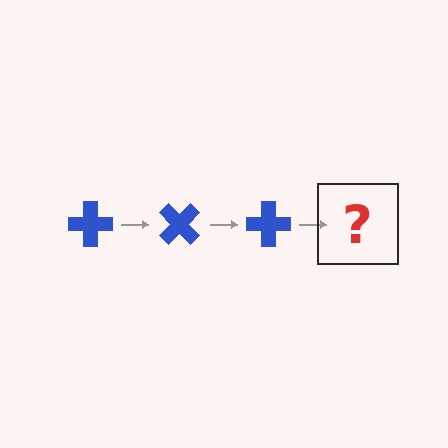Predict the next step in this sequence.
The next step is a blue cross rotated 135 degrees.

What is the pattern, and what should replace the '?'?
The pattern is that the cross rotates 45 degrees each step. The '?' should be a blue cross rotated 135 degrees.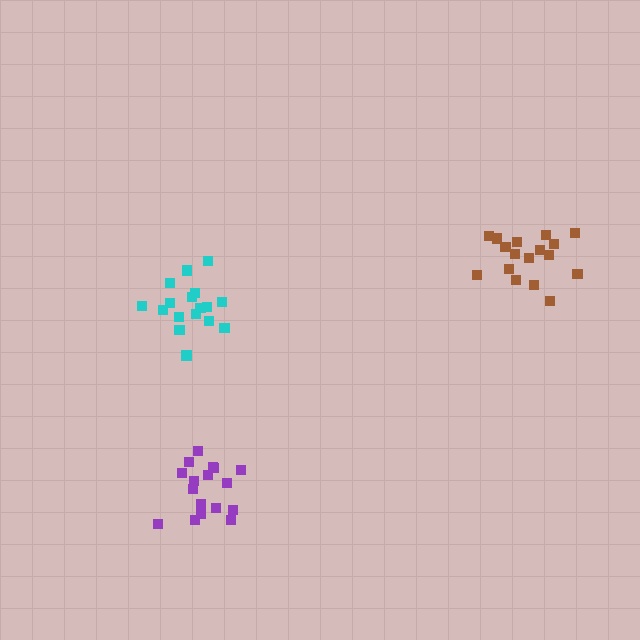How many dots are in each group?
Group 1: 17 dots, Group 2: 17 dots, Group 3: 17 dots (51 total).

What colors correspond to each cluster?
The clusters are colored: brown, cyan, purple.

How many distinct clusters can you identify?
There are 3 distinct clusters.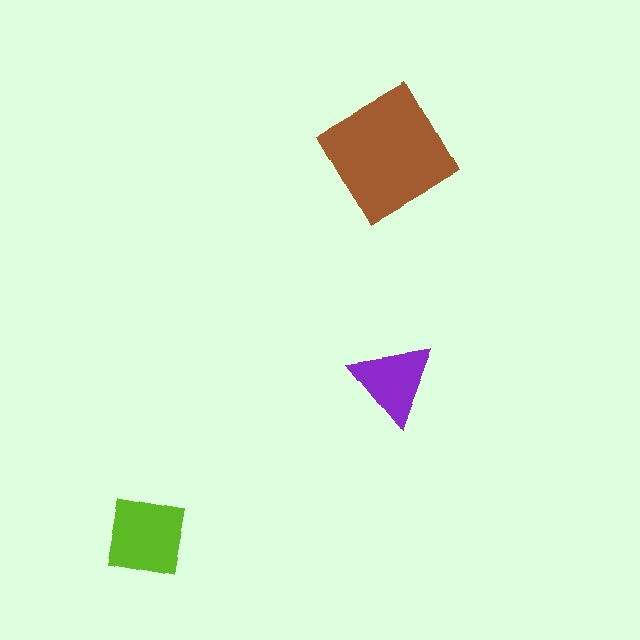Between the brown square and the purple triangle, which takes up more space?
The brown square.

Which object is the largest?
The brown square.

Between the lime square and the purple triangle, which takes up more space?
The lime square.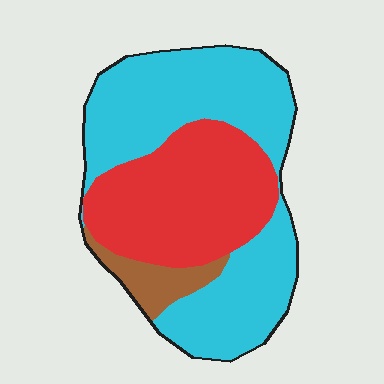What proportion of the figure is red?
Red covers about 35% of the figure.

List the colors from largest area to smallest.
From largest to smallest: cyan, red, brown.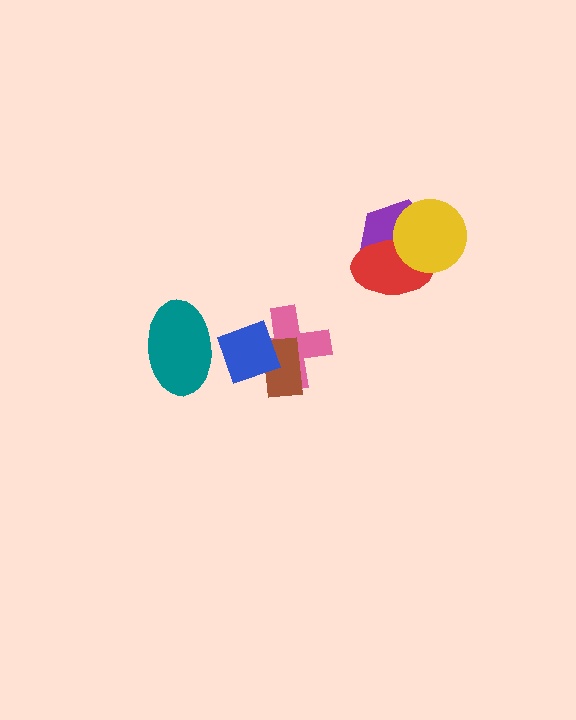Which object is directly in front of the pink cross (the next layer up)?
The brown rectangle is directly in front of the pink cross.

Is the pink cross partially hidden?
Yes, it is partially covered by another shape.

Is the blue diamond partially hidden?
No, no other shape covers it.